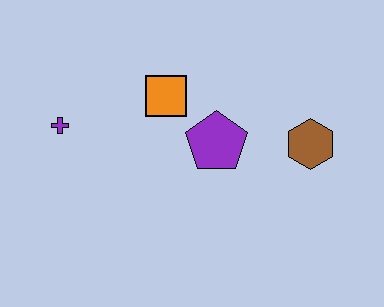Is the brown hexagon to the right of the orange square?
Yes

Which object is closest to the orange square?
The purple pentagon is closest to the orange square.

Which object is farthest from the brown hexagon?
The purple cross is farthest from the brown hexagon.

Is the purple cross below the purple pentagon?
No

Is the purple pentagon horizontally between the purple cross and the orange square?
No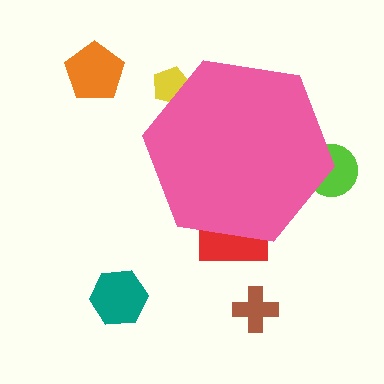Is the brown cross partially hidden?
No, the brown cross is fully visible.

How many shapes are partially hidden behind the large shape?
3 shapes are partially hidden.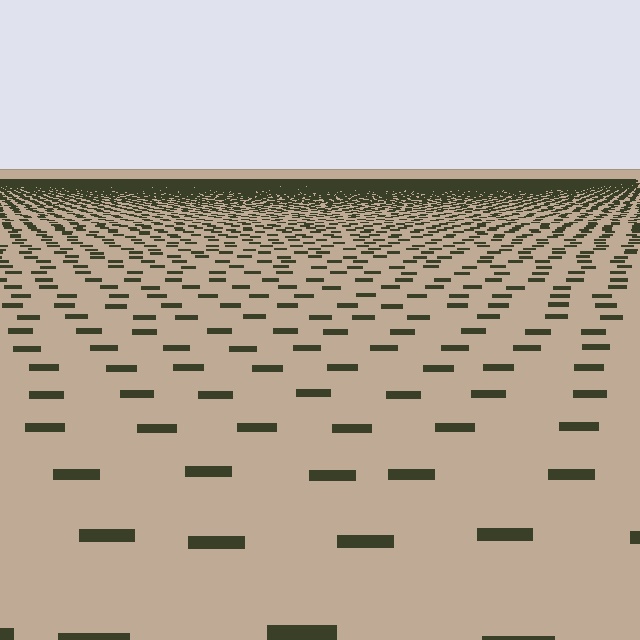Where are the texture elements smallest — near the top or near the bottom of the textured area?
Near the top.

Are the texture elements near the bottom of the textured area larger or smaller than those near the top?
Larger. Near the bottom, elements are closer to the viewer and appear at a bigger on-screen size.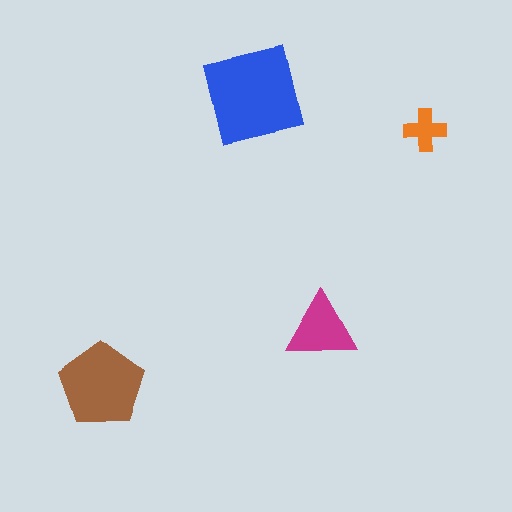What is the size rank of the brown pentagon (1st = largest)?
2nd.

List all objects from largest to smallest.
The blue square, the brown pentagon, the magenta triangle, the orange cross.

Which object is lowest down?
The brown pentagon is bottommost.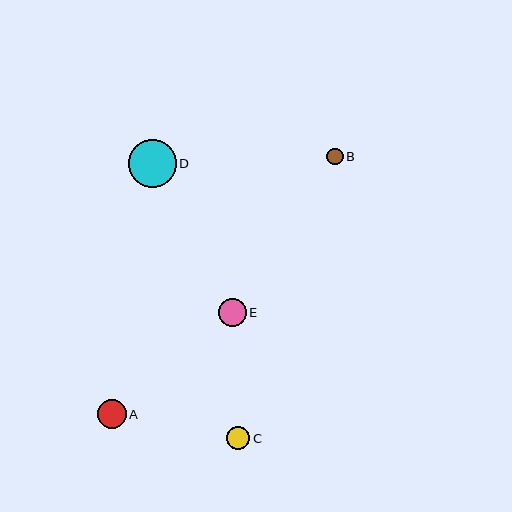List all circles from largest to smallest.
From largest to smallest: D, A, E, C, B.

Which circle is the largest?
Circle D is the largest with a size of approximately 48 pixels.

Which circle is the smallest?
Circle B is the smallest with a size of approximately 17 pixels.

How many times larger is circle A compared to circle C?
Circle A is approximately 1.2 times the size of circle C.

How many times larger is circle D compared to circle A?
Circle D is approximately 1.7 times the size of circle A.